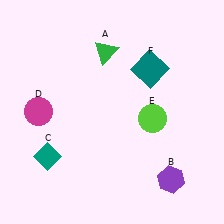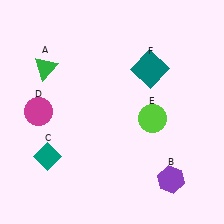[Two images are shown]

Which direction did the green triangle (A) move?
The green triangle (A) moved left.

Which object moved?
The green triangle (A) moved left.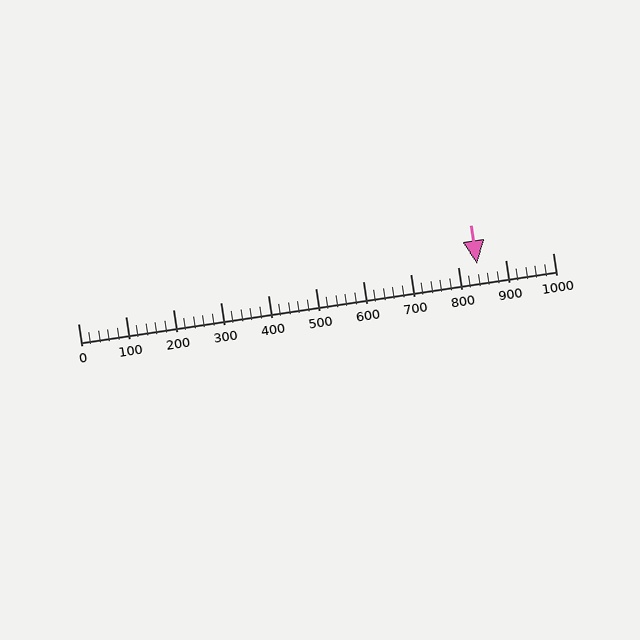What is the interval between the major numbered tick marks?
The major tick marks are spaced 100 units apart.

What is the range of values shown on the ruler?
The ruler shows values from 0 to 1000.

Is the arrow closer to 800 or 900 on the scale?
The arrow is closer to 800.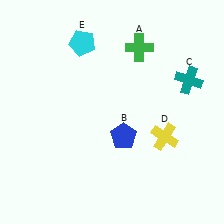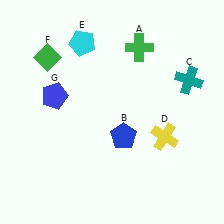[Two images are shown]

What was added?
A green diamond (F), a blue pentagon (G) were added in Image 2.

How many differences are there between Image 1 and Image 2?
There are 2 differences between the two images.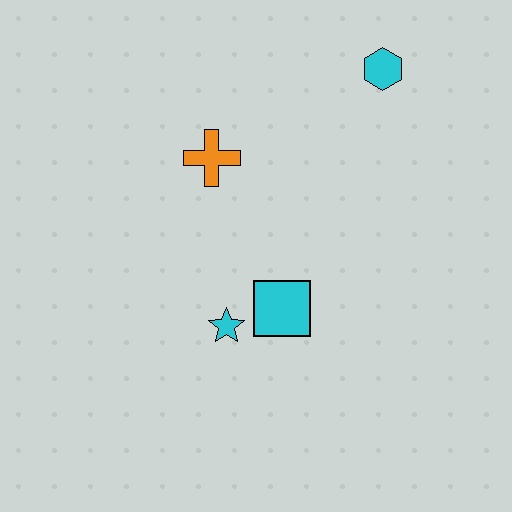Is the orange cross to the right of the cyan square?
No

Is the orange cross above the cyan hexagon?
No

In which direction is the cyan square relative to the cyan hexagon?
The cyan square is below the cyan hexagon.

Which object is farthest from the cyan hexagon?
The cyan star is farthest from the cyan hexagon.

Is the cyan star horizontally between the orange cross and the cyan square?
Yes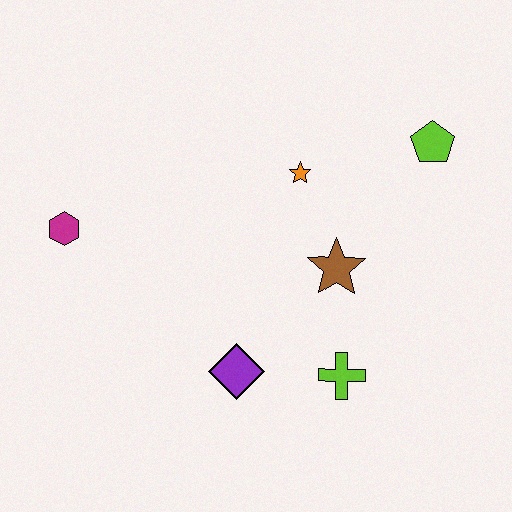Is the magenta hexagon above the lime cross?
Yes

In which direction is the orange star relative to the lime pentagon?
The orange star is to the left of the lime pentagon.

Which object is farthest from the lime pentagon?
The magenta hexagon is farthest from the lime pentagon.